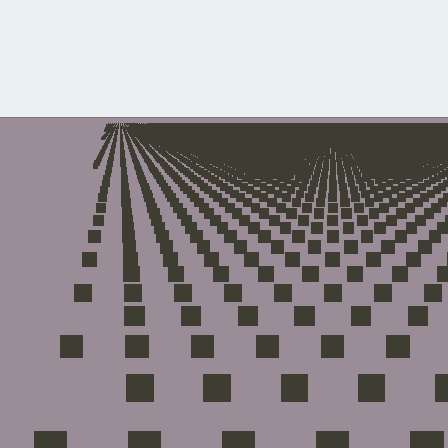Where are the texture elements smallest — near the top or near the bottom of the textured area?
Near the top.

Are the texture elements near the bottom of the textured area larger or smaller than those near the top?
Larger. Near the bottom, elements are closer to the viewer and appear at a bigger on-screen size.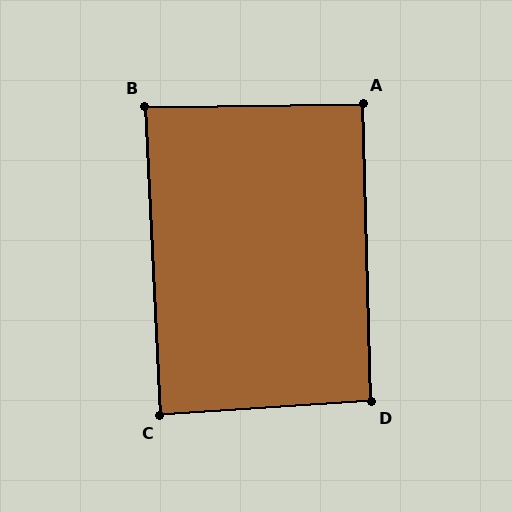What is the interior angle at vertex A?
Approximately 91 degrees (approximately right).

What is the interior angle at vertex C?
Approximately 89 degrees (approximately right).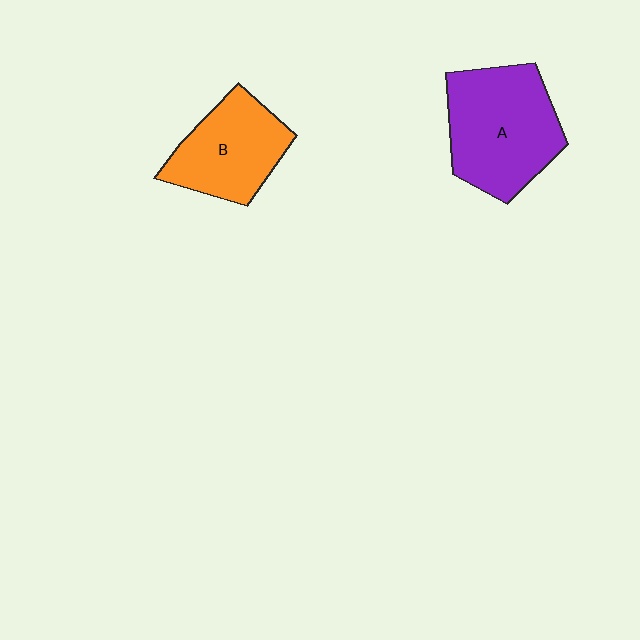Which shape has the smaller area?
Shape B (orange).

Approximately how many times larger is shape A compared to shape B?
Approximately 1.3 times.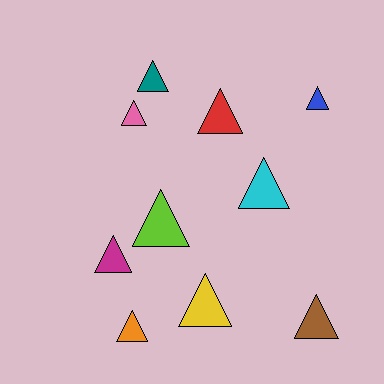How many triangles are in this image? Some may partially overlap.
There are 10 triangles.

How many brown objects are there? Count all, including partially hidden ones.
There is 1 brown object.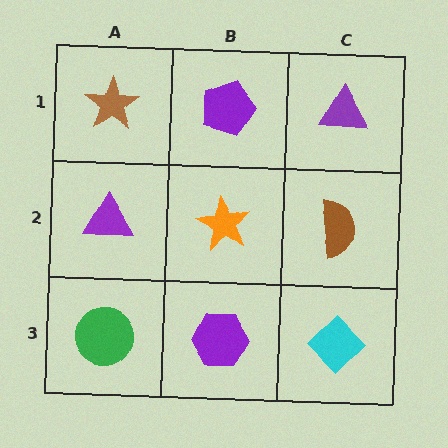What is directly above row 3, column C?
A brown semicircle.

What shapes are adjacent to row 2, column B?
A purple pentagon (row 1, column B), a purple hexagon (row 3, column B), a purple triangle (row 2, column A), a brown semicircle (row 2, column C).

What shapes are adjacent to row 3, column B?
An orange star (row 2, column B), a green circle (row 3, column A), a cyan diamond (row 3, column C).